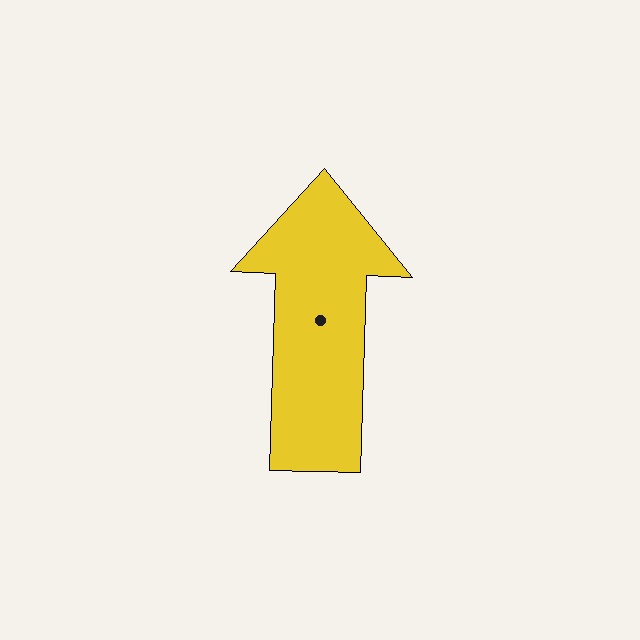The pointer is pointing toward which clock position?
Roughly 12 o'clock.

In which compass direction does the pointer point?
North.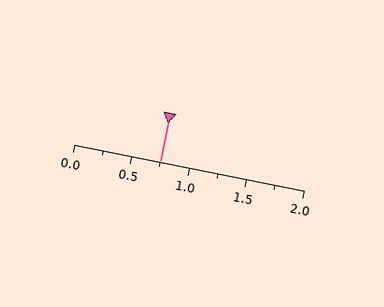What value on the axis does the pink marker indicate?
The marker indicates approximately 0.75.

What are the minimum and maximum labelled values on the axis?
The axis runs from 0.0 to 2.0.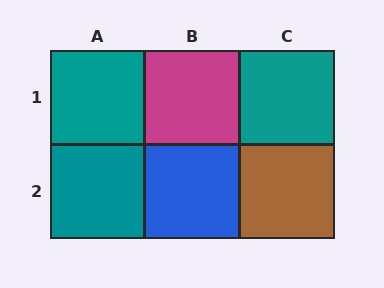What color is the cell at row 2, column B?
Blue.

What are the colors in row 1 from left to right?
Teal, magenta, teal.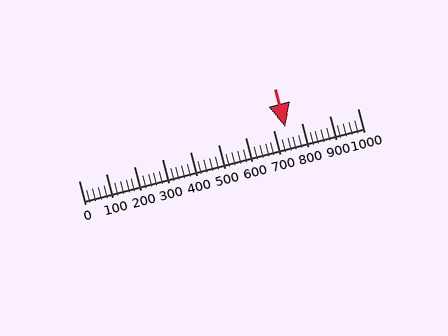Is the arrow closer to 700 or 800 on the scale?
The arrow is closer to 700.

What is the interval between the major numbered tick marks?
The major tick marks are spaced 100 units apart.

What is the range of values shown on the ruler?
The ruler shows values from 0 to 1000.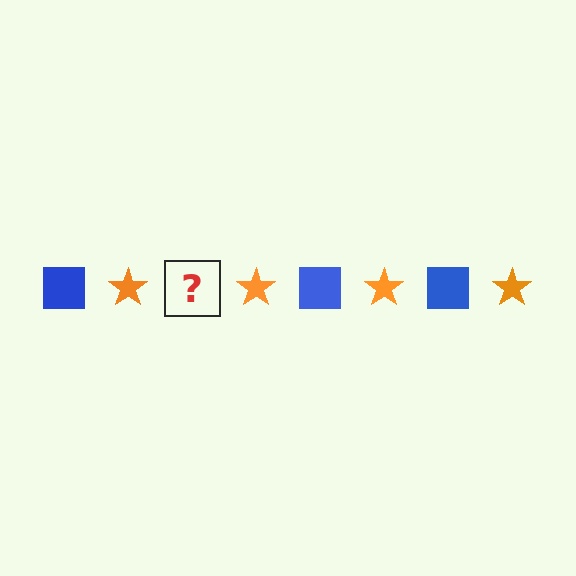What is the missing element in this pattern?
The missing element is a blue square.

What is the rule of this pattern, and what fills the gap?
The rule is that the pattern alternates between blue square and orange star. The gap should be filled with a blue square.